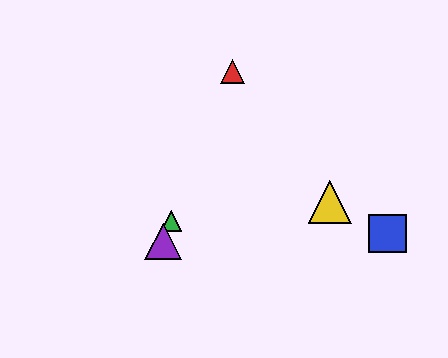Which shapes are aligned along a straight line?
The red triangle, the green triangle, the purple triangle are aligned along a straight line.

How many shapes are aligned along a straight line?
3 shapes (the red triangle, the green triangle, the purple triangle) are aligned along a straight line.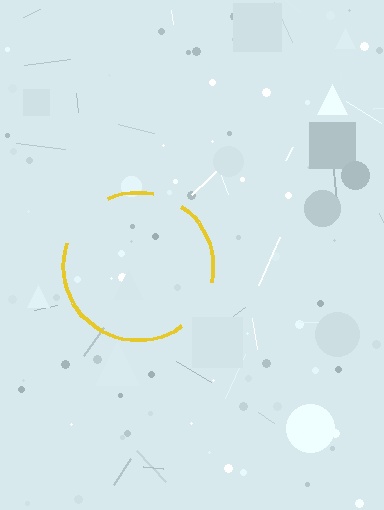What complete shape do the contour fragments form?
The contour fragments form a circle.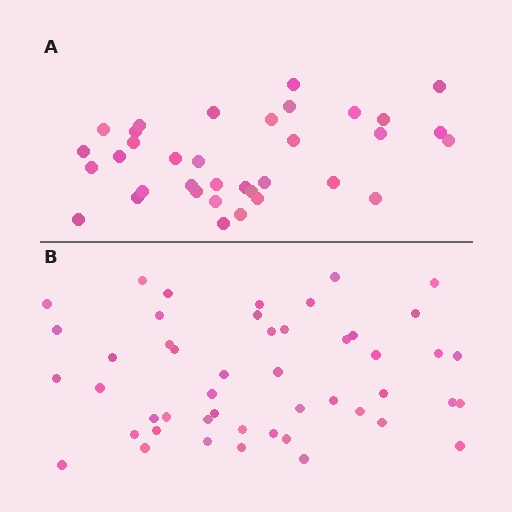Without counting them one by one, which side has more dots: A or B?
Region B (the bottom region) has more dots.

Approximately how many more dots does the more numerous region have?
Region B has approximately 15 more dots than region A.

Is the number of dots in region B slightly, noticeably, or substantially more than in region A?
Region B has noticeably more, but not dramatically so. The ratio is roughly 1.4 to 1.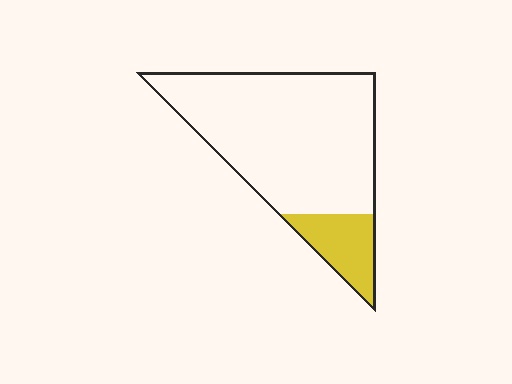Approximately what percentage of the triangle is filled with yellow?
Approximately 15%.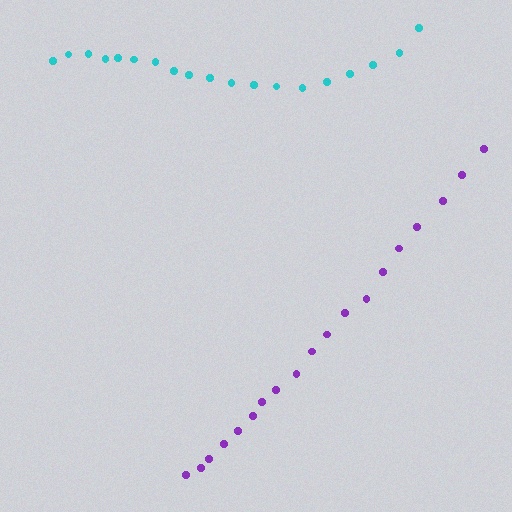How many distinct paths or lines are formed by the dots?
There are 2 distinct paths.